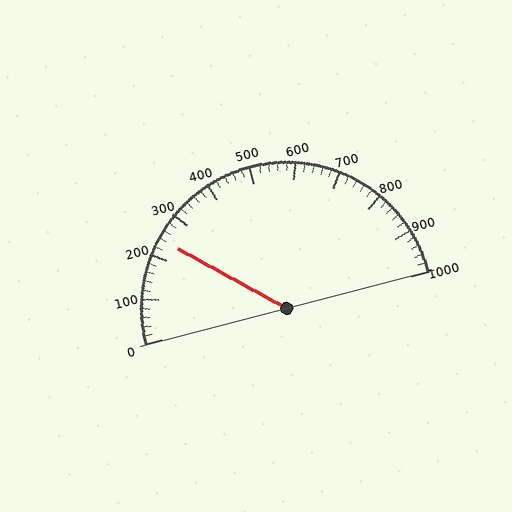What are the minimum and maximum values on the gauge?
The gauge ranges from 0 to 1000.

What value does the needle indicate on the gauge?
The needle indicates approximately 240.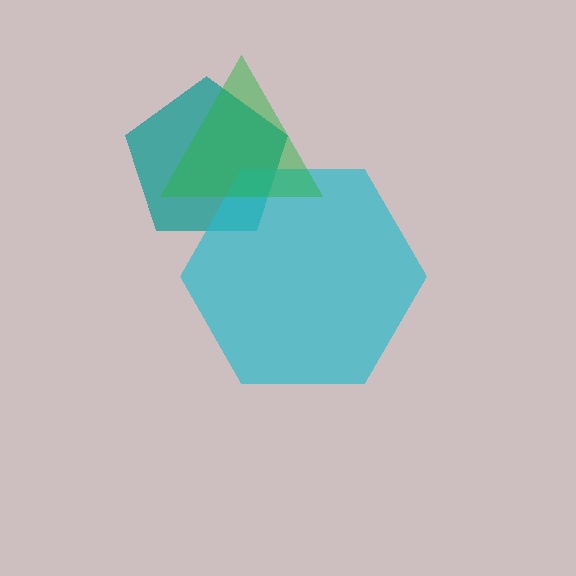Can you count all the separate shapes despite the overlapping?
Yes, there are 3 separate shapes.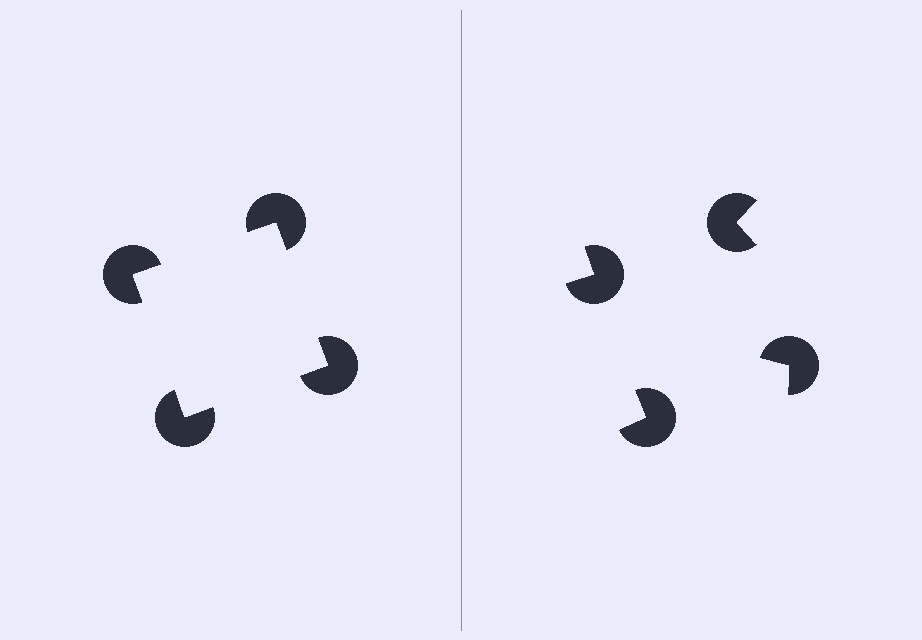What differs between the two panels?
The pac-man discs are positioned identically on both sides; only the wedge orientations differ. On the left they align to a square; on the right they are misaligned.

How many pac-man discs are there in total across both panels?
8 — 4 on each side.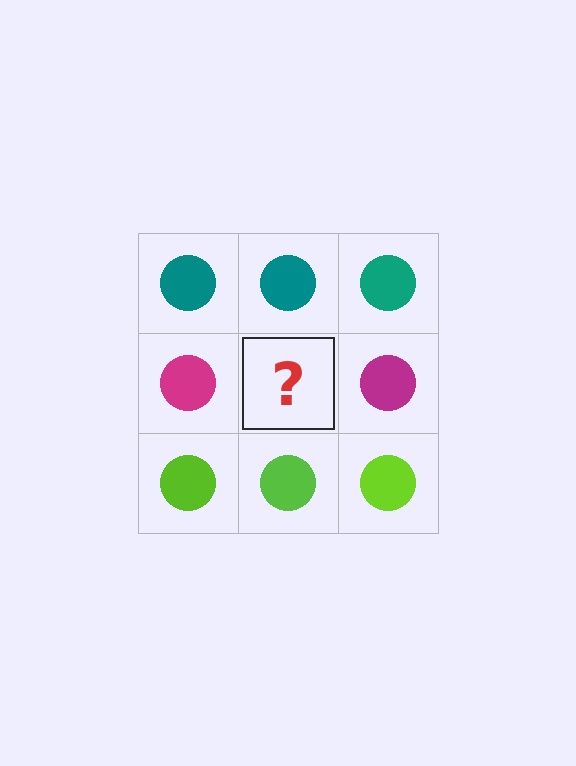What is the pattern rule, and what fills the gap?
The rule is that each row has a consistent color. The gap should be filled with a magenta circle.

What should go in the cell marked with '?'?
The missing cell should contain a magenta circle.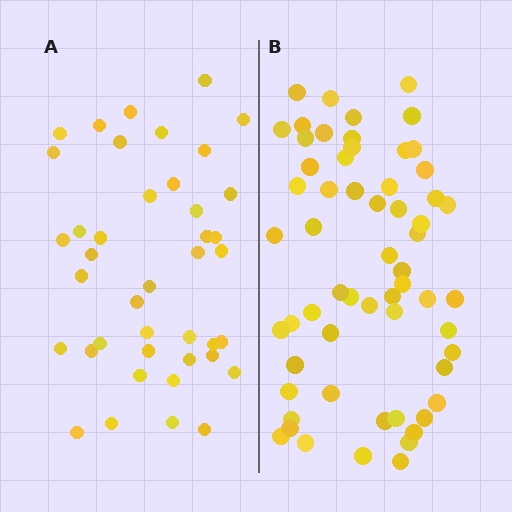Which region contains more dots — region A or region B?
Region B (the right region) has more dots.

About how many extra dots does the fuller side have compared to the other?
Region B has approximately 20 more dots than region A.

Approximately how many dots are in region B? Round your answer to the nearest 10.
About 60 dots.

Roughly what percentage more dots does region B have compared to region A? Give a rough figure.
About 45% more.